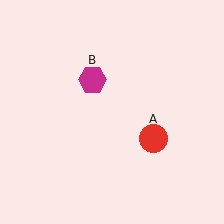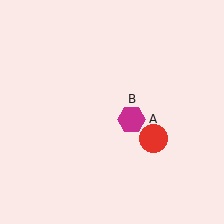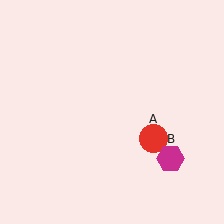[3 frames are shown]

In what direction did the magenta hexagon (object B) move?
The magenta hexagon (object B) moved down and to the right.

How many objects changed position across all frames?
1 object changed position: magenta hexagon (object B).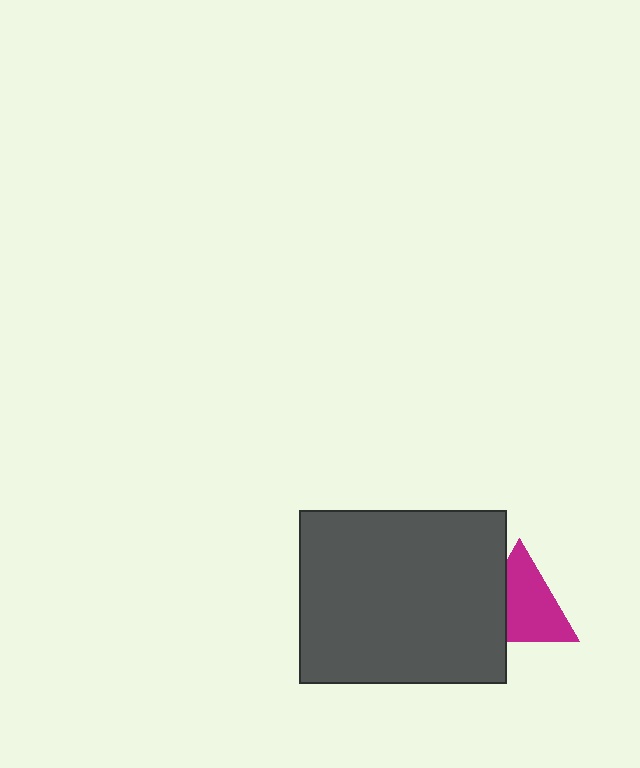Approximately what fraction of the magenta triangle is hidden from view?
Roughly 32% of the magenta triangle is hidden behind the dark gray rectangle.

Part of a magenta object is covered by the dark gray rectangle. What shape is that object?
It is a triangle.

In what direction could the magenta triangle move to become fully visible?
The magenta triangle could move right. That would shift it out from behind the dark gray rectangle entirely.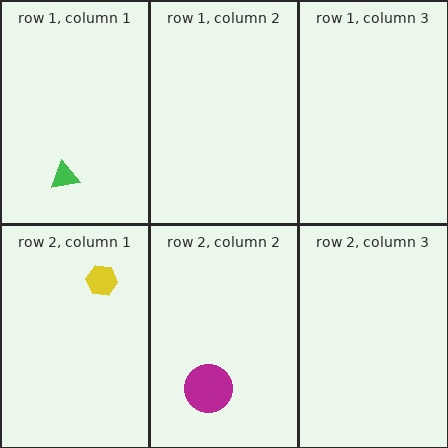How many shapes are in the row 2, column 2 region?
1.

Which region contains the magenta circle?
The row 2, column 2 region.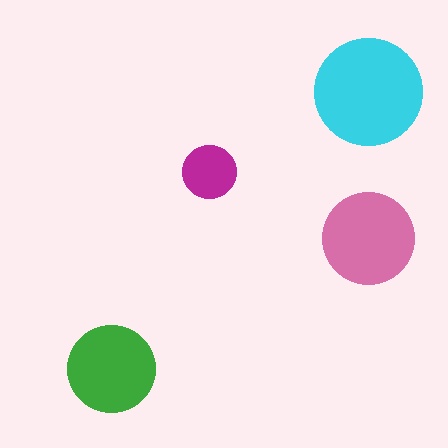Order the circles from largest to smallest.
the cyan one, the pink one, the green one, the magenta one.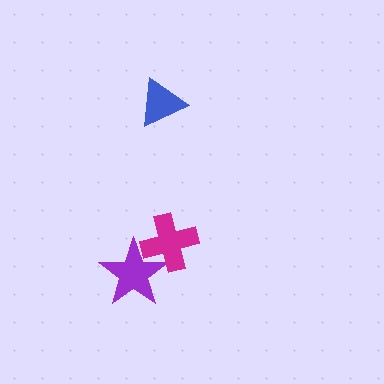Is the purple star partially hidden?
Yes, it is partially covered by another shape.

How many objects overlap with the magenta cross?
1 object overlaps with the magenta cross.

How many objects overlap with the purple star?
1 object overlaps with the purple star.